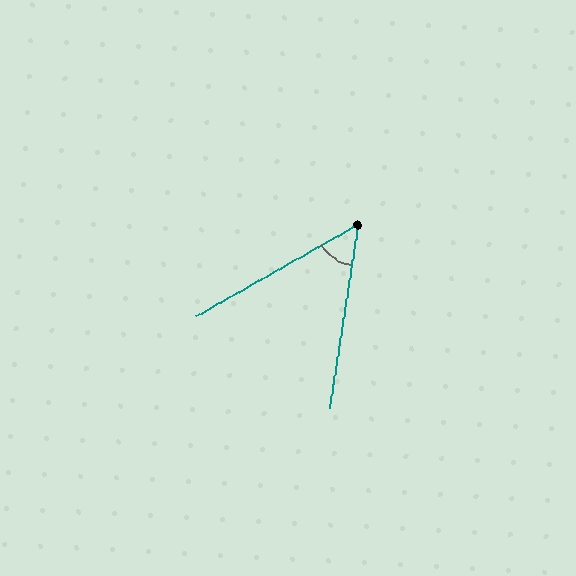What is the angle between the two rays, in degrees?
Approximately 52 degrees.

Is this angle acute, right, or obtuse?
It is acute.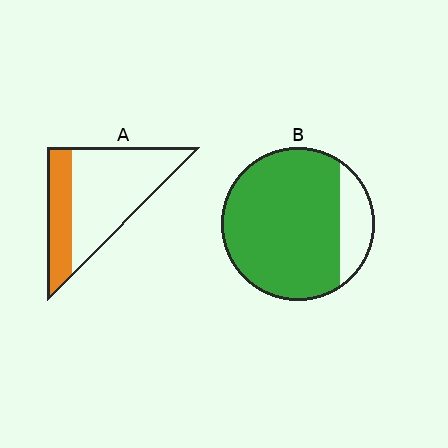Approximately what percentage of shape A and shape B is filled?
A is approximately 30% and B is approximately 85%.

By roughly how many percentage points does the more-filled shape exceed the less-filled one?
By roughly 55 percentage points (B over A).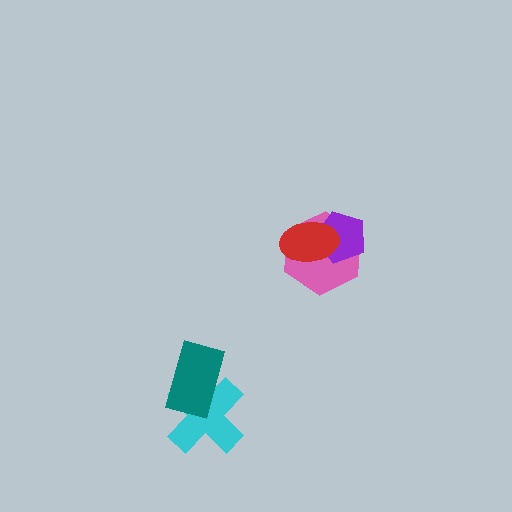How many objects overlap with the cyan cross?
1 object overlaps with the cyan cross.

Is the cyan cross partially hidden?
Yes, it is partially covered by another shape.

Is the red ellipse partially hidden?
No, no other shape covers it.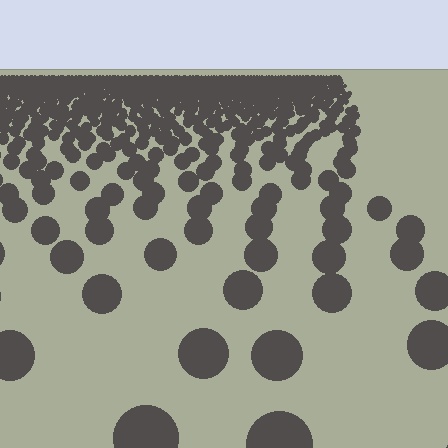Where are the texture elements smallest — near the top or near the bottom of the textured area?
Near the top.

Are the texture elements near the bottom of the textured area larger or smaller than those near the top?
Larger. Near the bottom, elements are closer to the viewer and appear at a bigger on-screen size.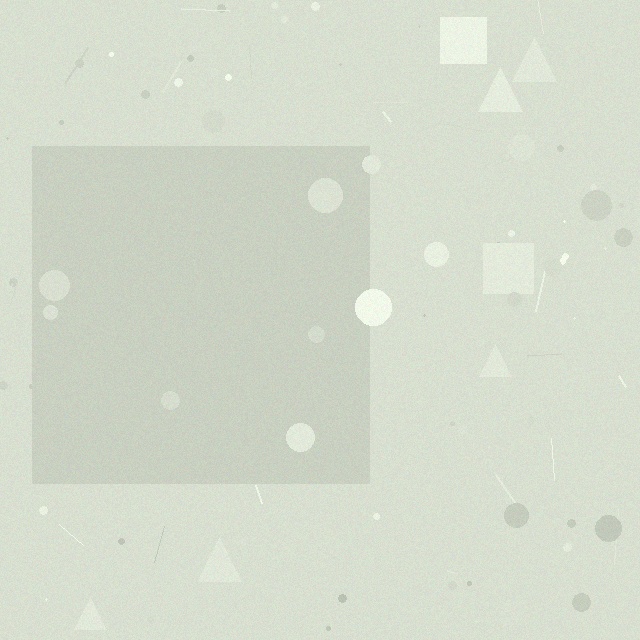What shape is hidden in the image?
A square is hidden in the image.